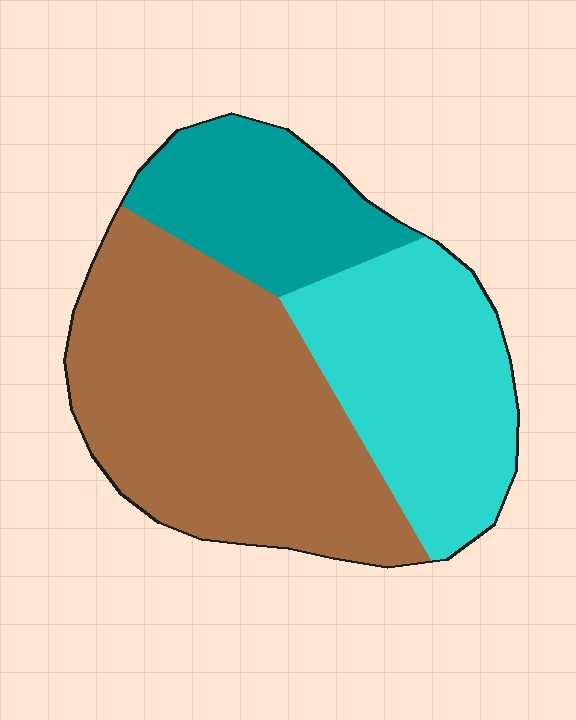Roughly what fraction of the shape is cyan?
Cyan covers roughly 30% of the shape.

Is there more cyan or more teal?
Cyan.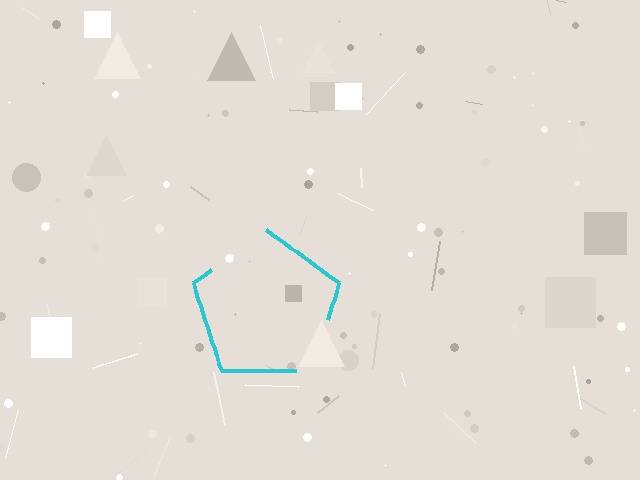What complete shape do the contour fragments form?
The contour fragments form a pentagon.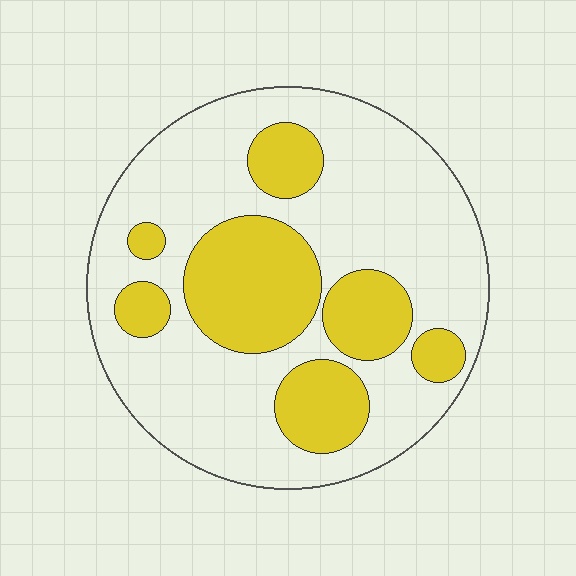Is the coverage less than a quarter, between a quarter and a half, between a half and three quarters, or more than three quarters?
Between a quarter and a half.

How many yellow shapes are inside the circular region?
7.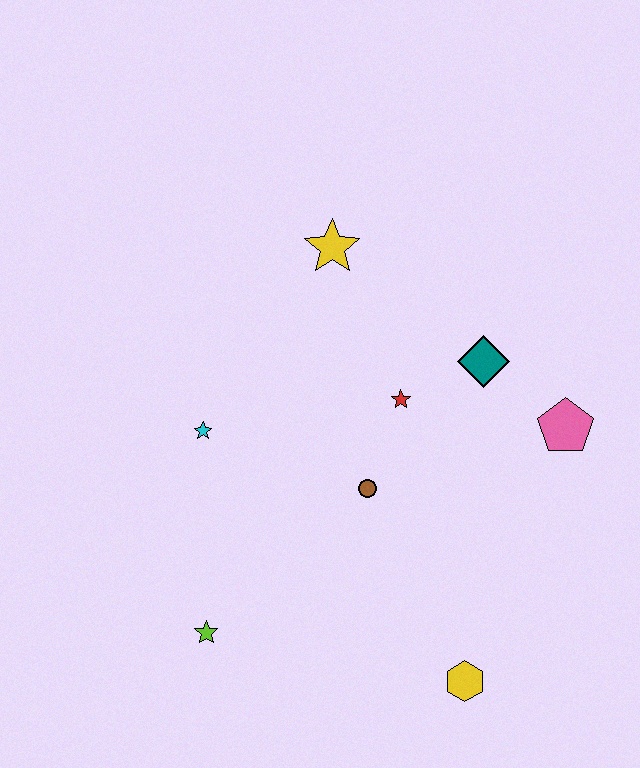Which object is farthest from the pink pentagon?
The lime star is farthest from the pink pentagon.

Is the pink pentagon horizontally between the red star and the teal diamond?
No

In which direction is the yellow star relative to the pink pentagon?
The yellow star is to the left of the pink pentagon.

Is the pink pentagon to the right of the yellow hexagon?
Yes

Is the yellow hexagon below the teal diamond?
Yes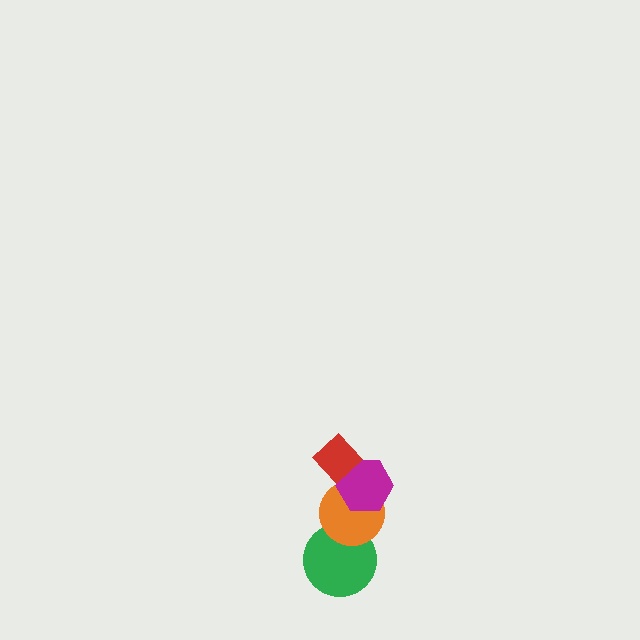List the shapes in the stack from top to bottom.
From top to bottom: the red diamond, the magenta hexagon, the orange circle, the green circle.